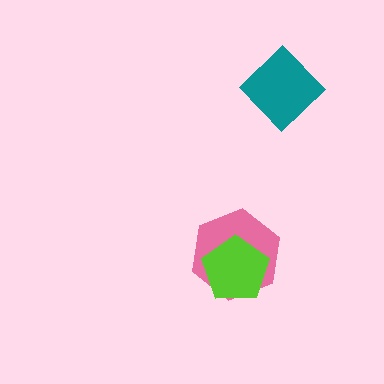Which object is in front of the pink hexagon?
The lime pentagon is in front of the pink hexagon.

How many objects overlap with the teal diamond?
0 objects overlap with the teal diamond.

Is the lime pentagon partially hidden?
No, no other shape covers it.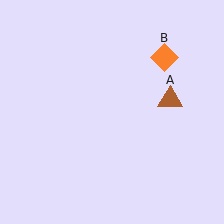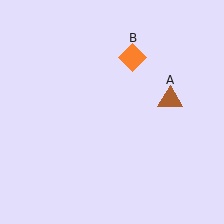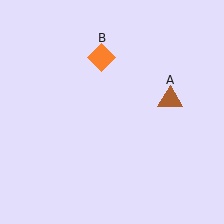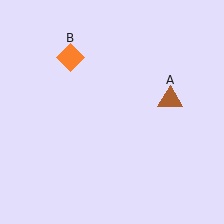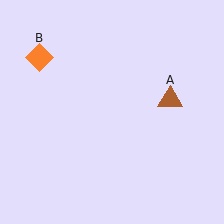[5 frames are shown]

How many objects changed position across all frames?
1 object changed position: orange diamond (object B).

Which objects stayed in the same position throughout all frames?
Brown triangle (object A) remained stationary.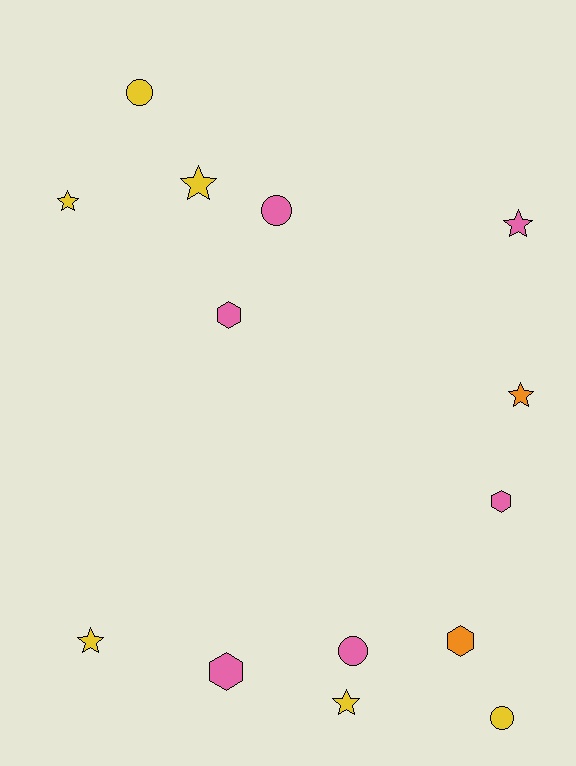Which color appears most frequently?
Pink, with 6 objects.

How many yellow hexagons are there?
There are no yellow hexagons.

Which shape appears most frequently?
Star, with 6 objects.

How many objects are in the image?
There are 14 objects.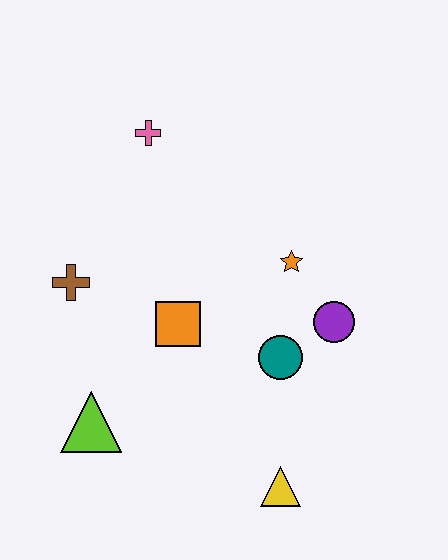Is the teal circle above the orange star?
No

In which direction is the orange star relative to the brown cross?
The orange star is to the right of the brown cross.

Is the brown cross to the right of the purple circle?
No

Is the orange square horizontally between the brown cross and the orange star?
Yes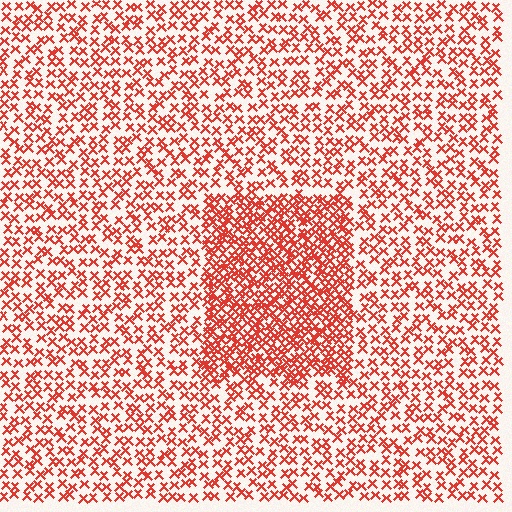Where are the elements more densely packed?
The elements are more densely packed inside the rectangle boundary.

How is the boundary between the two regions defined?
The boundary is defined by a change in element density (approximately 2.0x ratio). All elements are the same color, size, and shape.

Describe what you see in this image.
The image contains small red elements arranged at two different densities. A rectangle-shaped region is visible where the elements are more densely packed than the surrounding area.